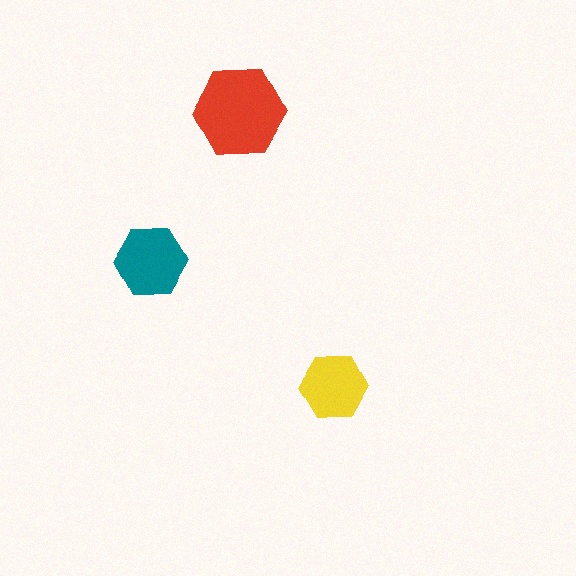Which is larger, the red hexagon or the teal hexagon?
The red one.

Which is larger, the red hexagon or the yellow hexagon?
The red one.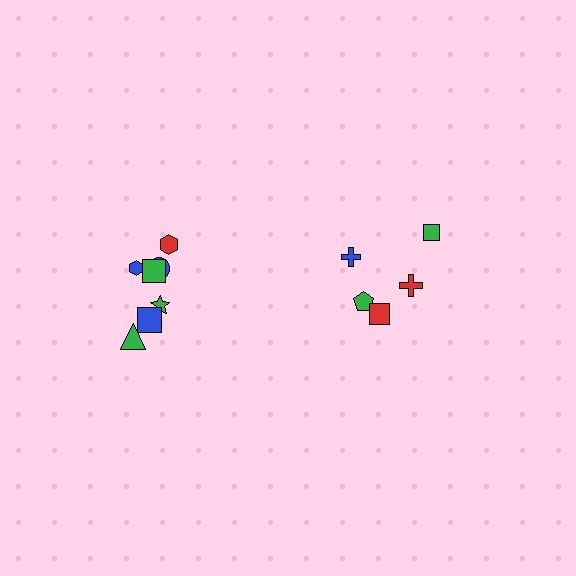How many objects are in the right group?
There are 5 objects.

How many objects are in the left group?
There are 7 objects.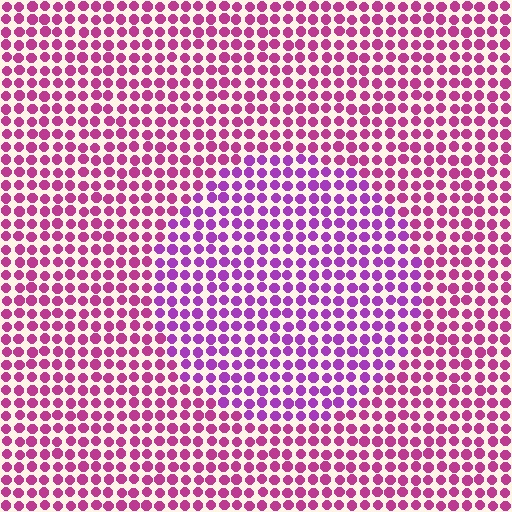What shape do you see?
I see a circle.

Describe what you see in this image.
The image is filled with small magenta elements in a uniform arrangement. A circle-shaped region is visible where the elements are tinted to a slightly different hue, forming a subtle color boundary.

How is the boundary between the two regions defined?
The boundary is defined purely by a slight shift in hue (about 30 degrees). Spacing, size, and orientation are identical on both sides.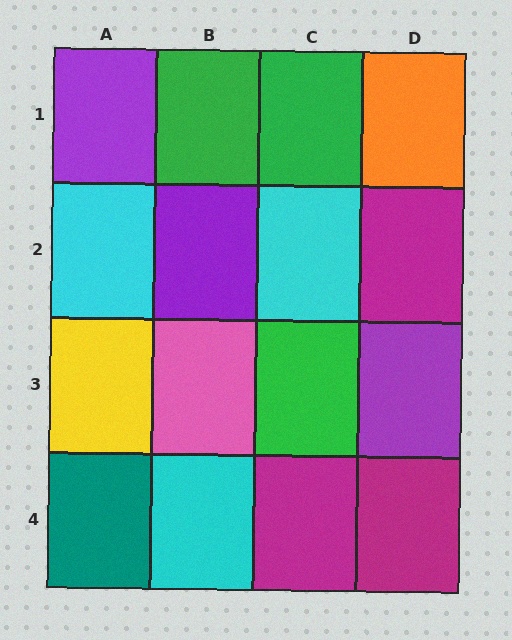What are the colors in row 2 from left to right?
Cyan, purple, cyan, magenta.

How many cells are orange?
1 cell is orange.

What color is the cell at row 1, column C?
Green.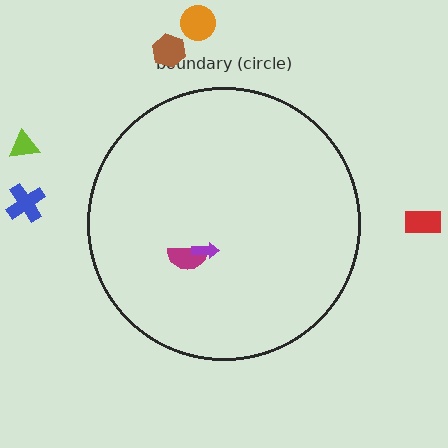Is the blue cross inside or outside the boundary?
Outside.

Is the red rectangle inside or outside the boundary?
Outside.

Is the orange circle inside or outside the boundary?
Outside.